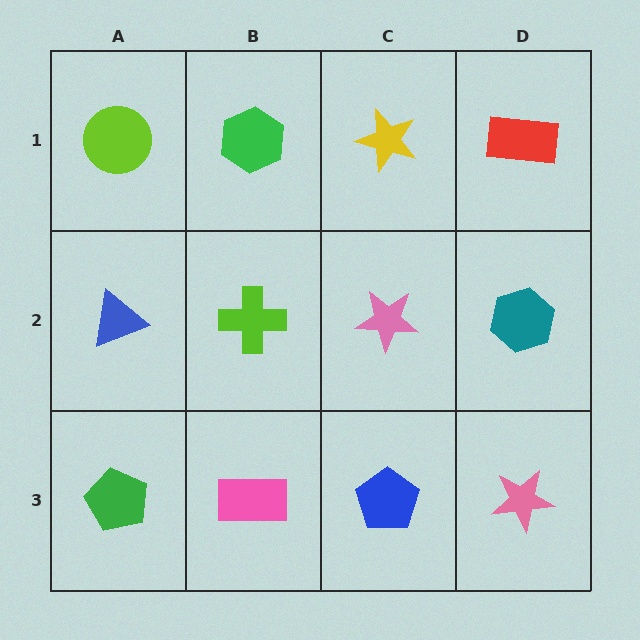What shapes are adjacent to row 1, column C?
A pink star (row 2, column C), a green hexagon (row 1, column B), a red rectangle (row 1, column D).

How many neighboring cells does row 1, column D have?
2.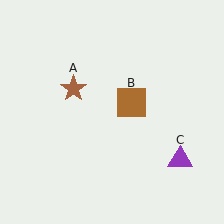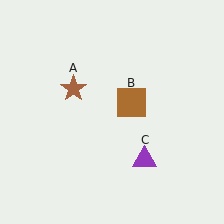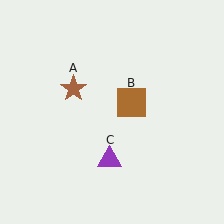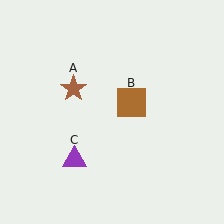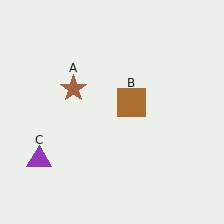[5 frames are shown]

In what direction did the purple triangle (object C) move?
The purple triangle (object C) moved left.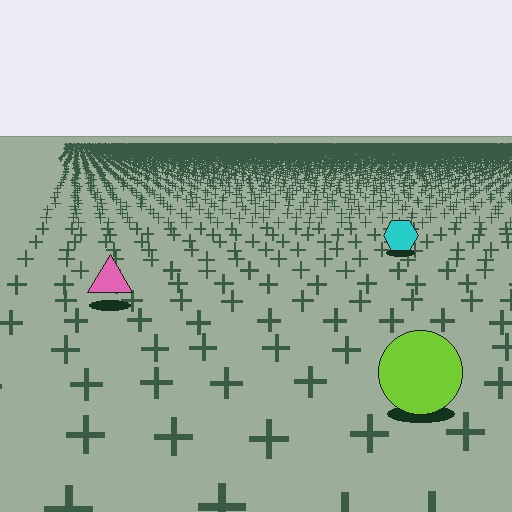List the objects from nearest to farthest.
From nearest to farthest: the lime circle, the pink triangle, the cyan hexagon.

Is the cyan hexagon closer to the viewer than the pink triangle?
No. The pink triangle is closer — you can tell from the texture gradient: the ground texture is coarser near it.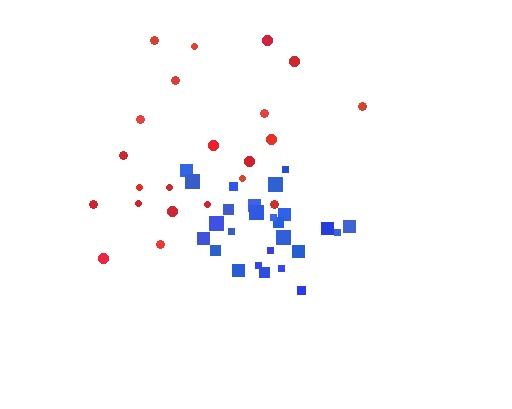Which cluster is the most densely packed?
Blue.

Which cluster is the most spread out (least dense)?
Red.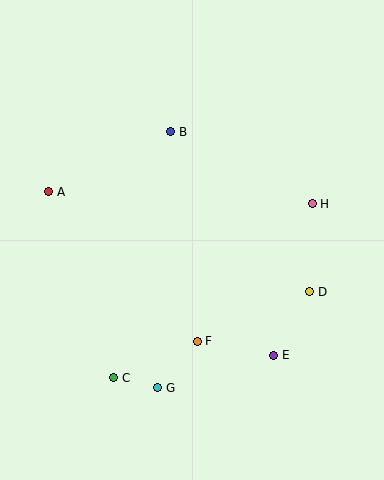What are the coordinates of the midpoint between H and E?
The midpoint between H and E is at (293, 280).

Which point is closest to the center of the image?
Point F at (197, 341) is closest to the center.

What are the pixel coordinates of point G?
Point G is at (158, 388).